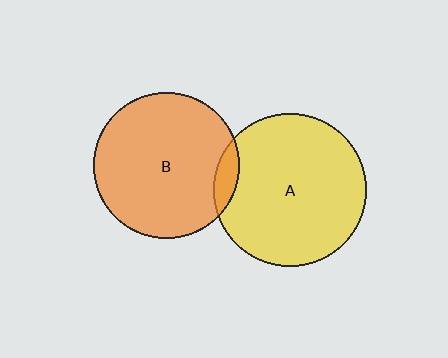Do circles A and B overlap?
Yes.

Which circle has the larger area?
Circle A (yellow).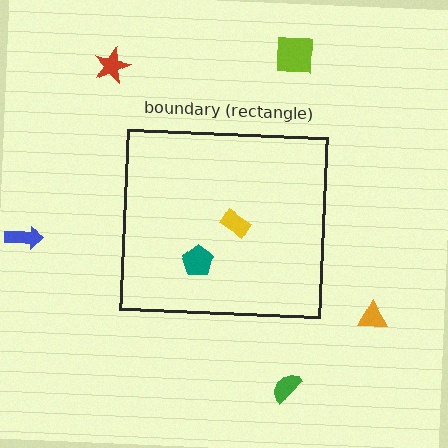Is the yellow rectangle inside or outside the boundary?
Inside.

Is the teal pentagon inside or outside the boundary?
Inside.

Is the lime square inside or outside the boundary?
Outside.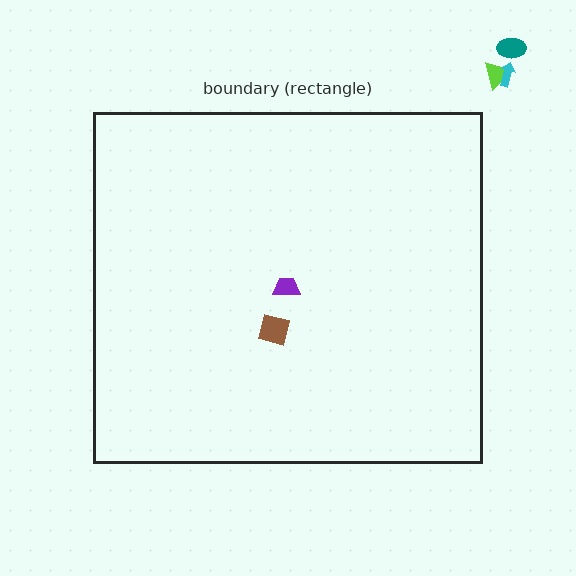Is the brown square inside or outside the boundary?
Inside.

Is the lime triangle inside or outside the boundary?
Outside.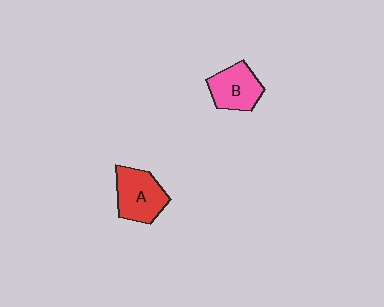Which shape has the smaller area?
Shape B (pink).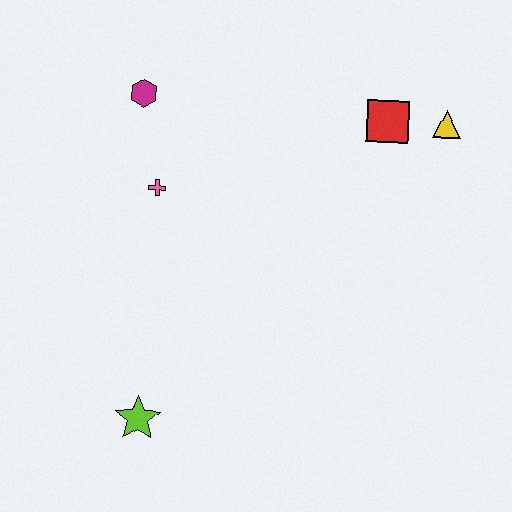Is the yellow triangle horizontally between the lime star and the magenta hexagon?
No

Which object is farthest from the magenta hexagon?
The lime star is farthest from the magenta hexagon.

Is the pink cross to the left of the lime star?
No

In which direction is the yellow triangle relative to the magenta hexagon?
The yellow triangle is to the right of the magenta hexagon.